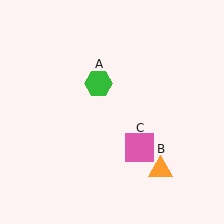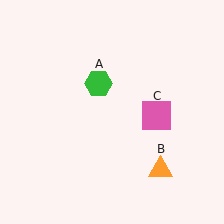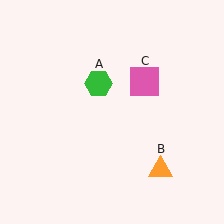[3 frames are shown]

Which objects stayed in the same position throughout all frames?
Green hexagon (object A) and orange triangle (object B) remained stationary.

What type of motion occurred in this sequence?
The pink square (object C) rotated counterclockwise around the center of the scene.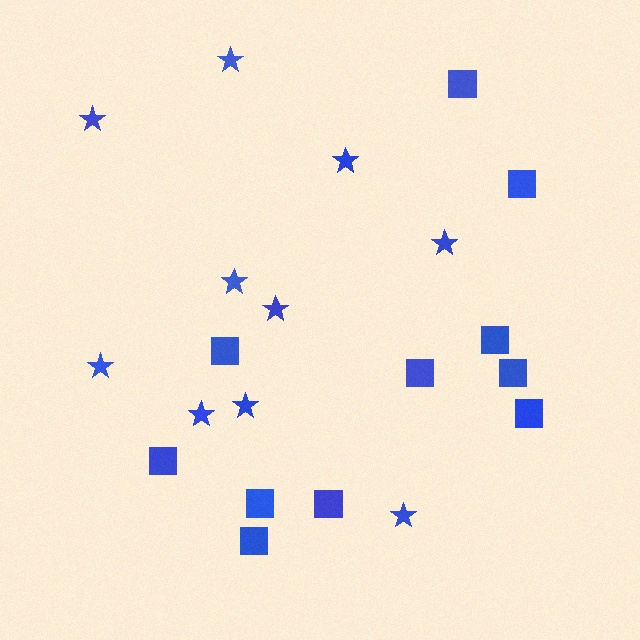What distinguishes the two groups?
There are 2 groups: one group of stars (10) and one group of squares (11).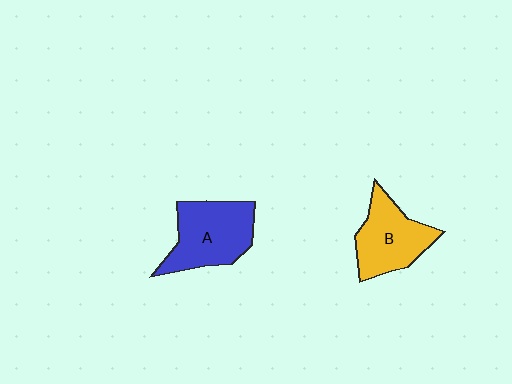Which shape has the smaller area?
Shape B (yellow).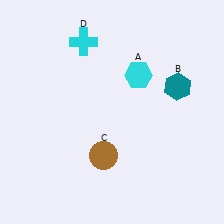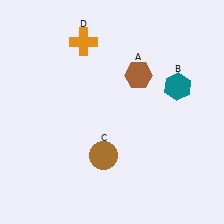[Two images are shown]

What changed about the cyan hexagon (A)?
In Image 1, A is cyan. In Image 2, it changed to brown.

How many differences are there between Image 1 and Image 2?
There are 2 differences between the two images.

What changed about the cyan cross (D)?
In Image 1, D is cyan. In Image 2, it changed to orange.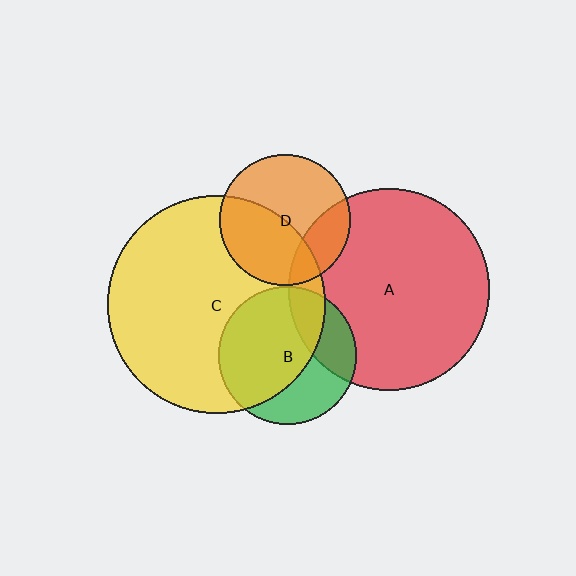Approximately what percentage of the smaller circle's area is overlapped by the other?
Approximately 45%.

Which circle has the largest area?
Circle C (yellow).